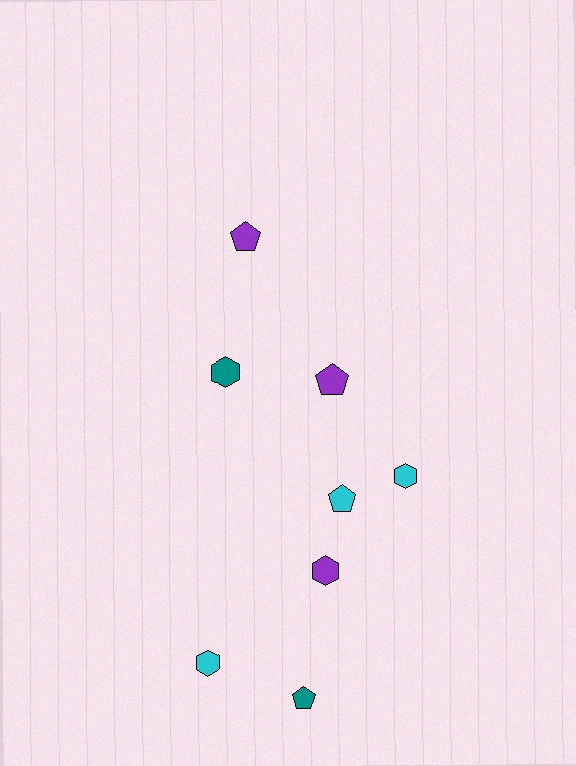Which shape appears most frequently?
Hexagon, with 4 objects.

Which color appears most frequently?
Cyan, with 3 objects.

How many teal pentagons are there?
There is 1 teal pentagon.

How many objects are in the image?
There are 8 objects.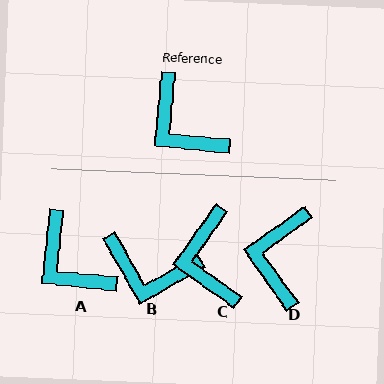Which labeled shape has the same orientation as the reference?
A.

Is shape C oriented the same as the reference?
No, it is off by about 30 degrees.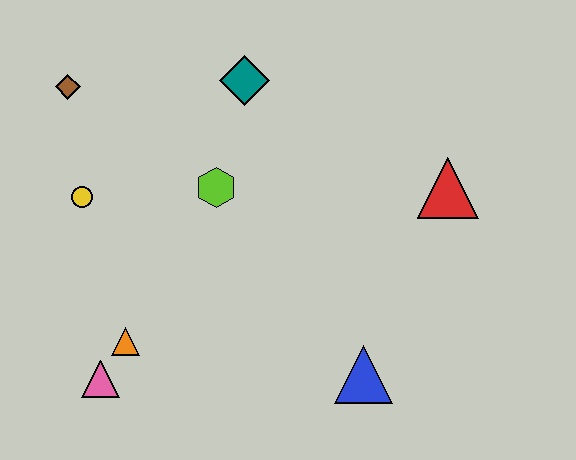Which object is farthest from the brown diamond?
The blue triangle is farthest from the brown diamond.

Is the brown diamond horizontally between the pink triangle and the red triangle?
No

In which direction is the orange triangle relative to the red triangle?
The orange triangle is to the left of the red triangle.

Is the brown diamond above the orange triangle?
Yes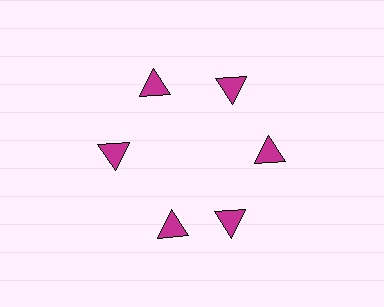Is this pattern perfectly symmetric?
No. The 6 magenta triangles are arranged in a ring, but one element near the 7 o'clock position is rotated out of alignment along the ring, breaking the 6-fold rotational symmetry.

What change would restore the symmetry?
The symmetry would be restored by rotating it back into even spacing with its neighbors so that all 6 triangles sit at equal angles and equal distance from the center.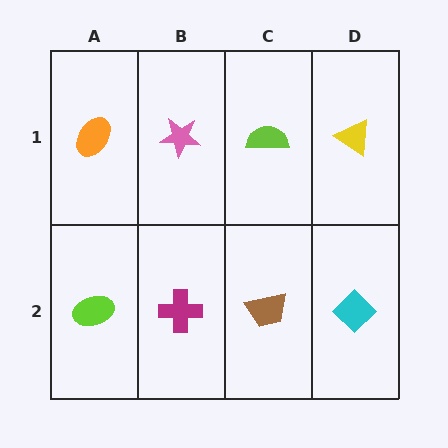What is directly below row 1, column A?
A lime ellipse.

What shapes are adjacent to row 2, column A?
An orange ellipse (row 1, column A), a magenta cross (row 2, column B).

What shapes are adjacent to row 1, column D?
A cyan diamond (row 2, column D), a lime semicircle (row 1, column C).